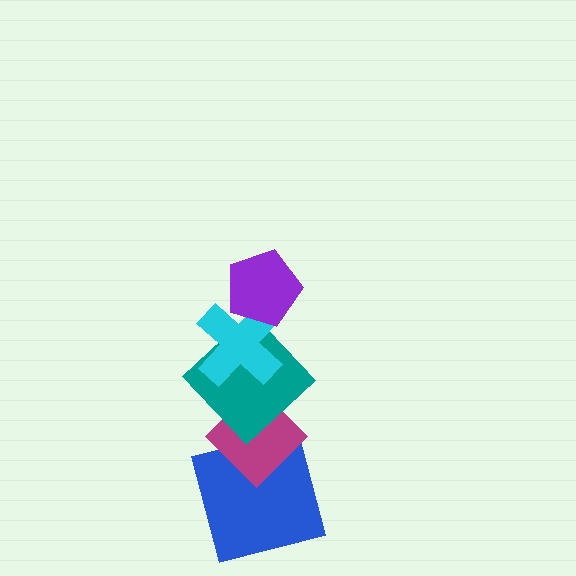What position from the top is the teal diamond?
The teal diamond is 3rd from the top.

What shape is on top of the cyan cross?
The purple pentagon is on top of the cyan cross.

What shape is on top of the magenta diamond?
The teal diamond is on top of the magenta diamond.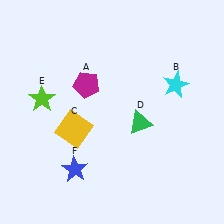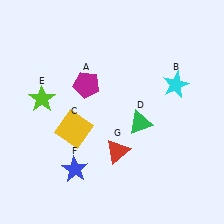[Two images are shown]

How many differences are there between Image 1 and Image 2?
There is 1 difference between the two images.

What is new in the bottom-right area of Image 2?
A red triangle (G) was added in the bottom-right area of Image 2.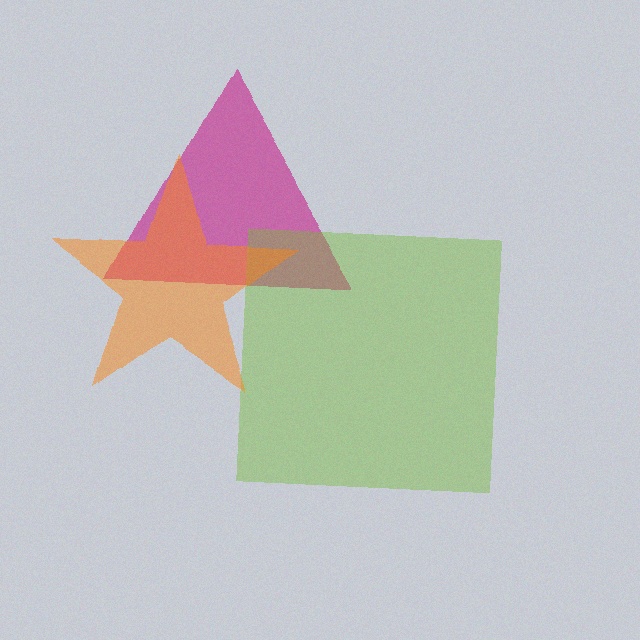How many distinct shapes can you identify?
There are 3 distinct shapes: a magenta triangle, a lime square, an orange star.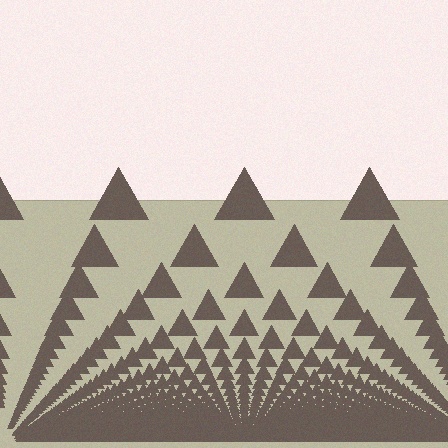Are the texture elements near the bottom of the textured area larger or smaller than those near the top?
Smaller. The gradient is inverted — elements near the bottom are smaller and denser.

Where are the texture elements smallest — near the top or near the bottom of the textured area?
Near the bottom.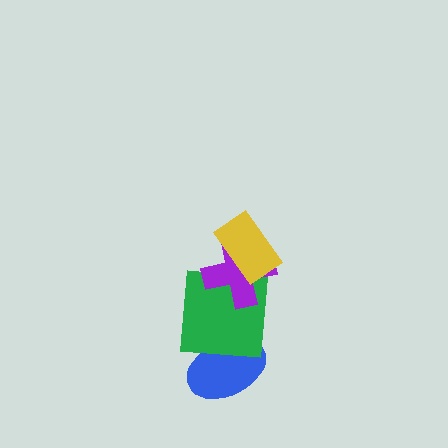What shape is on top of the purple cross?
The yellow rectangle is on top of the purple cross.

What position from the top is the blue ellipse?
The blue ellipse is 4th from the top.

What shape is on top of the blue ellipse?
The green square is on top of the blue ellipse.